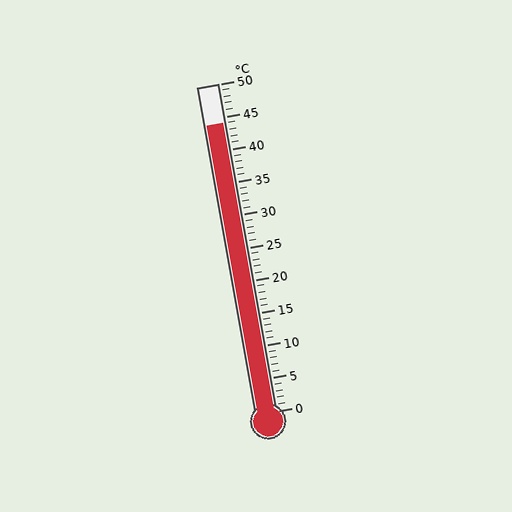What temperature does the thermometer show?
The thermometer shows approximately 44°C.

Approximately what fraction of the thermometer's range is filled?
The thermometer is filled to approximately 90% of its range.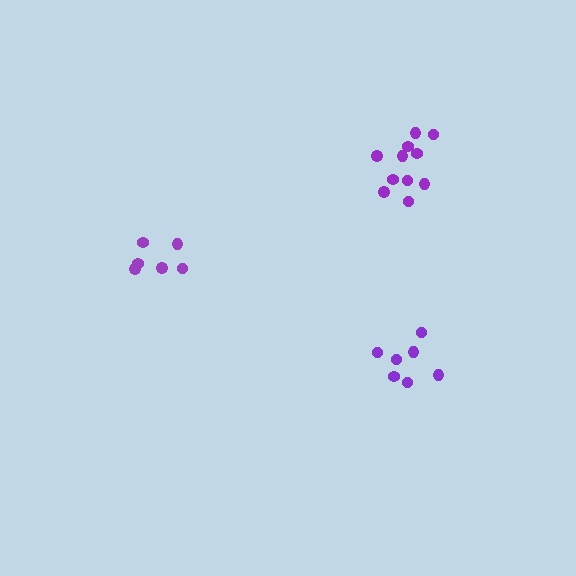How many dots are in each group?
Group 1: 6 dots, Group 2: 7 dots, Group 3: 11 dots (24 total).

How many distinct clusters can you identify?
There are 3 distinct clusters.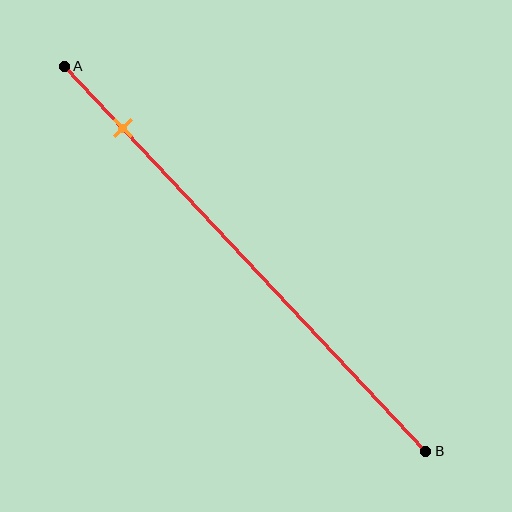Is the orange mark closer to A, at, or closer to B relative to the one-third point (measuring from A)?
The orange mark is closer to point A than the one-third point of segment AB.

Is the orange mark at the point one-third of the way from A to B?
No, the mark is at about 15% from A, not at the 33% one-third point.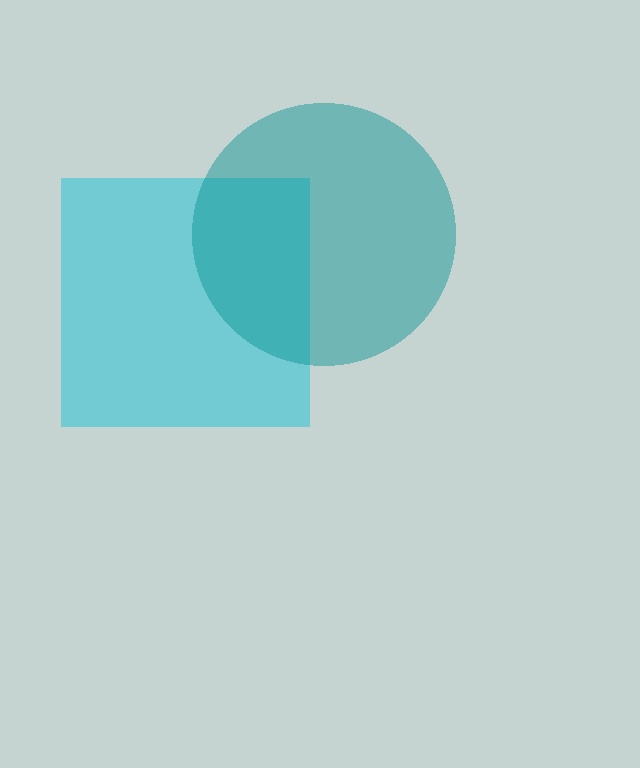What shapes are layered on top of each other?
The layered shapes are: a cyan square, a teal circle.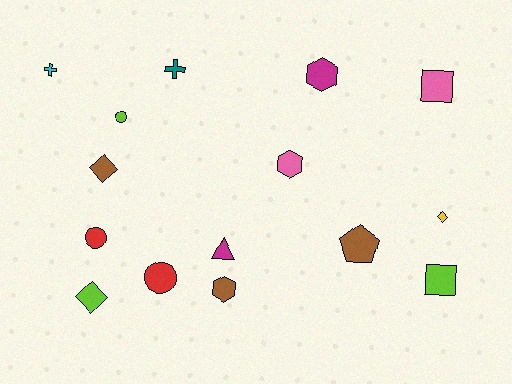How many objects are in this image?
There are 15 objects.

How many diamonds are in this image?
There are 3 diamonds.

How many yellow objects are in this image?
There is 1 yellow object.